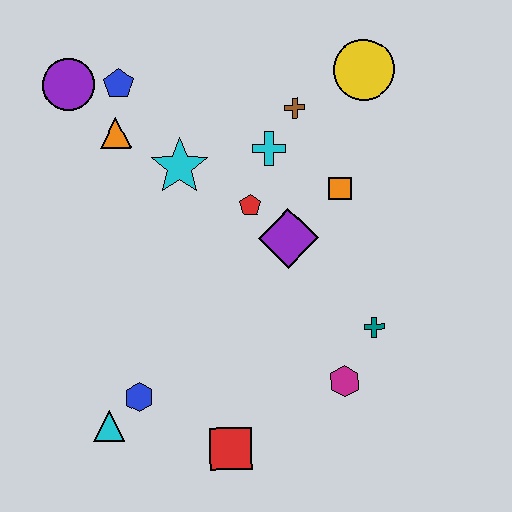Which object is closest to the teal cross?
The magenta hexagon is closest to the teal cross.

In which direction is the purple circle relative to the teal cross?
The purple circle is to the left of the teal cross.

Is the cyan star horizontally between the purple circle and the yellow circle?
Yes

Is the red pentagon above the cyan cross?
No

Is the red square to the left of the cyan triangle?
No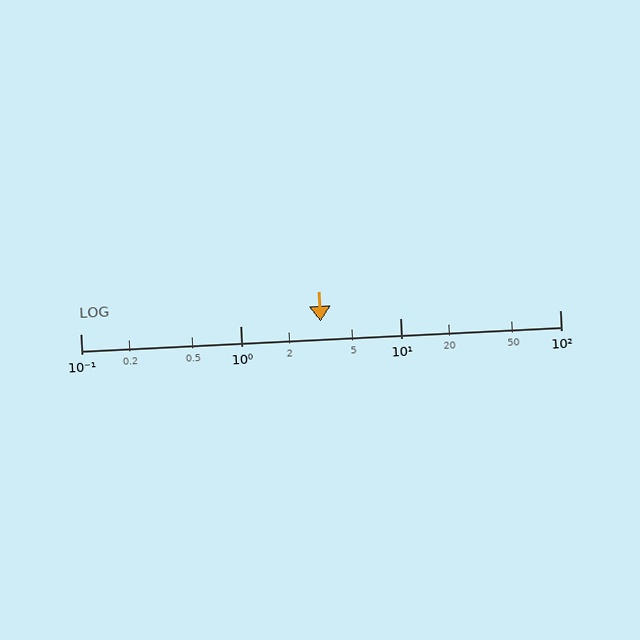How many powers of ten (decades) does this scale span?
The scale spans 3 decades, from 0.1 to 100.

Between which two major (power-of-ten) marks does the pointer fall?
The pointer is between 1 and 10.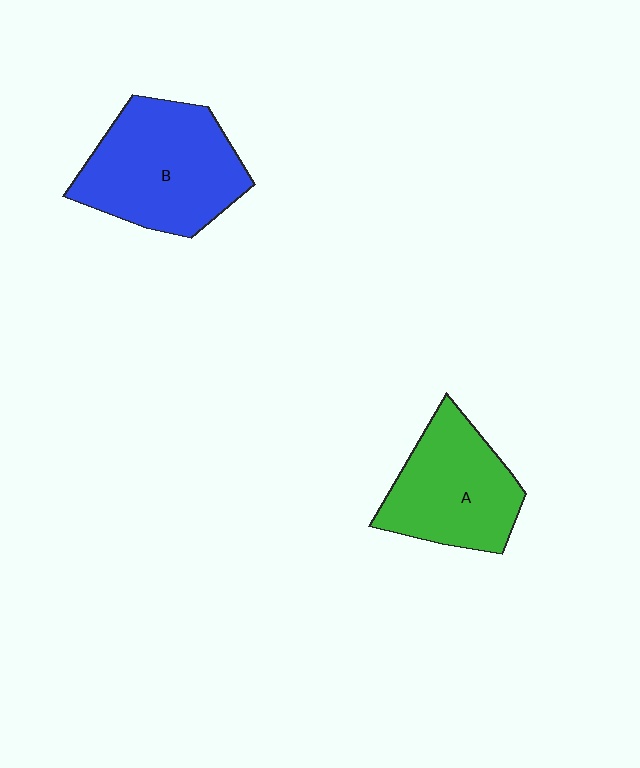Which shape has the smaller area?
Shape A (green).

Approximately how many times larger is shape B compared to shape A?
Approximately 1.2 times.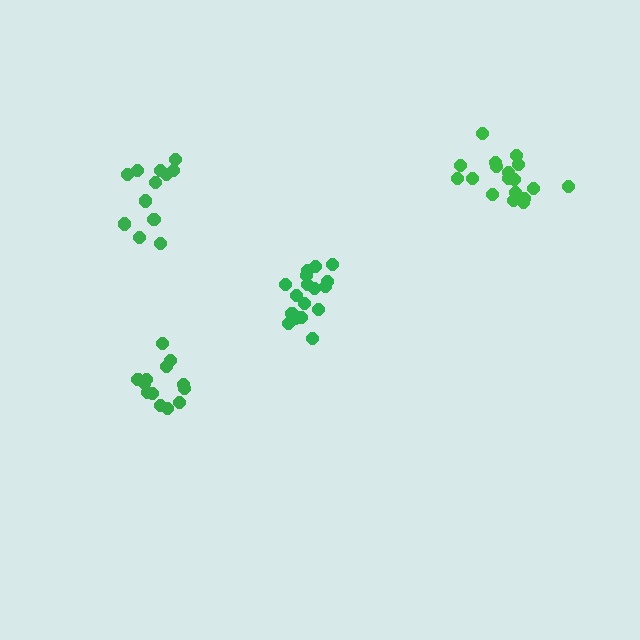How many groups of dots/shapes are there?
There are 4 groups.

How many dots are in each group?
Group 1: 18 dots, Group 2: 18 dots, Group 3: 13 dots, Group 4: 13 dots (62 total).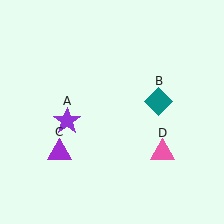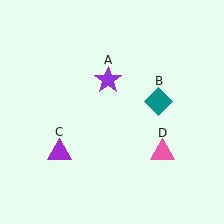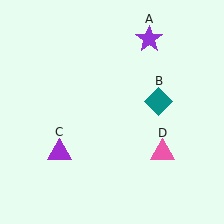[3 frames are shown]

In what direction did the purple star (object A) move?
The purple star (object A) moved up and to the right.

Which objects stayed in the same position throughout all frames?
Teal diamond (object B) and purple triangle (object C) and pink triangle (object D) remained stationary.